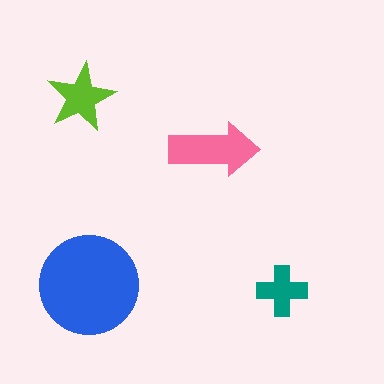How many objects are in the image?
There are 4 objects in the image.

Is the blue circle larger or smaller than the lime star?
Larger.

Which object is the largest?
The blue circle.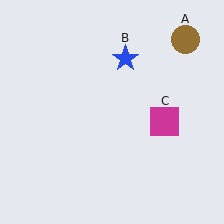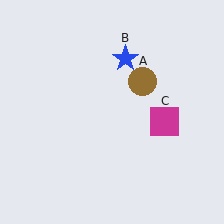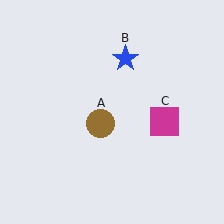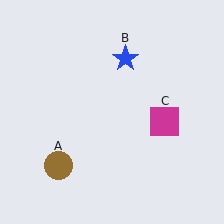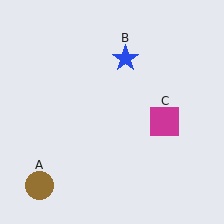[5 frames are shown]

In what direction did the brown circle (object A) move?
The brown circle (object A) moved down and to the left.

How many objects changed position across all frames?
1 object changed position: brown circle (object A).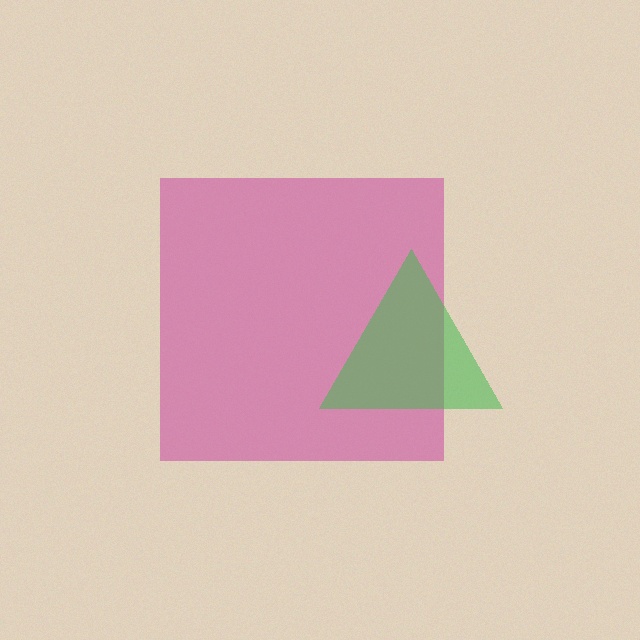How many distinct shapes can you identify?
There are 2 distinct shapes: a magenta square, a green triangle.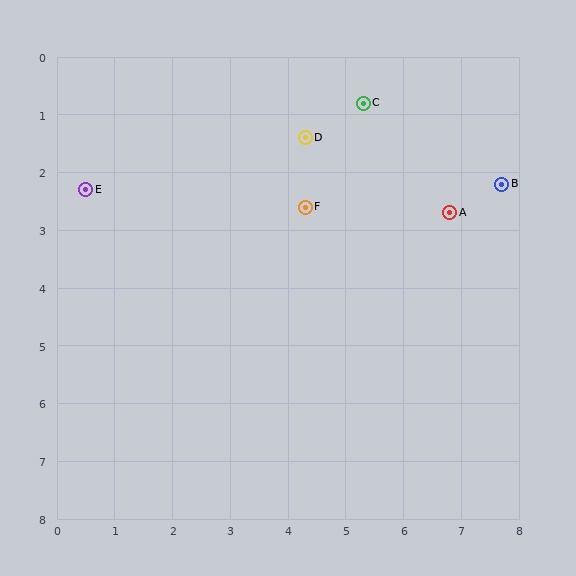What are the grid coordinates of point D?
Point D is at approximately (4.3, 1.4).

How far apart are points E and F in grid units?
Points E and F are about 3.8 grid units apart.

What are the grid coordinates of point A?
Point A is at approximately (6.8, 2.7).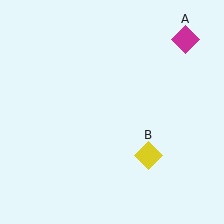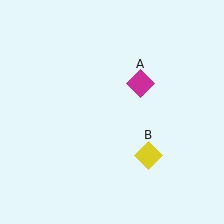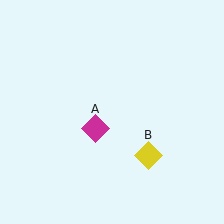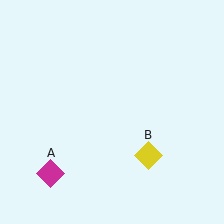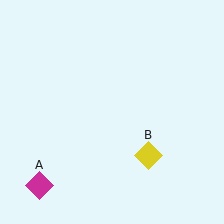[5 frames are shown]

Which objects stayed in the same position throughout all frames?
Yellow diamond (object B) remained stationary.